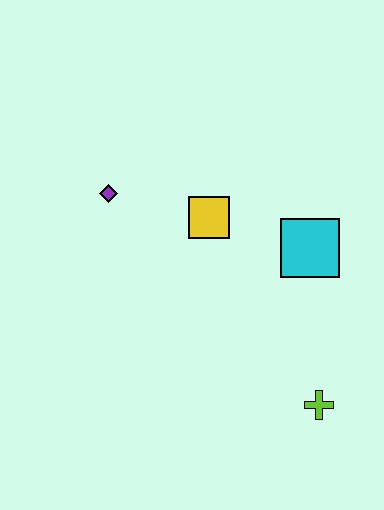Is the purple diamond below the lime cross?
No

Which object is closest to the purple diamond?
The yellow square is closest to the purple diamond.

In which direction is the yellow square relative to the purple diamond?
The yellow square is to the right of the purple diamond.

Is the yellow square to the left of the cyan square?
Yes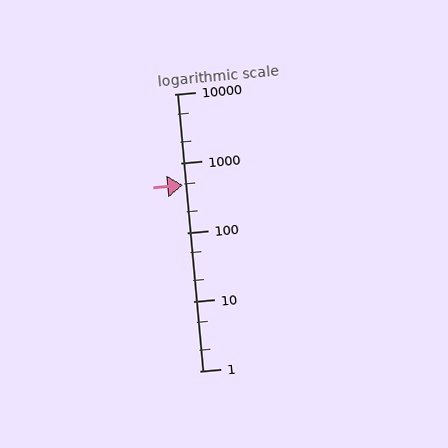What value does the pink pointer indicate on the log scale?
The pointer indicates approximately 480.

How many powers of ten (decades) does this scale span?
The scale spans 4 decades, from 1 to 10000.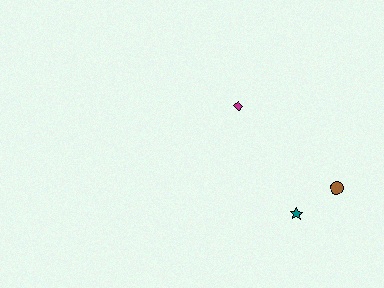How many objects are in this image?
There are 3 objects.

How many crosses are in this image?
There are no crosses.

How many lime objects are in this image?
There are no lime objects.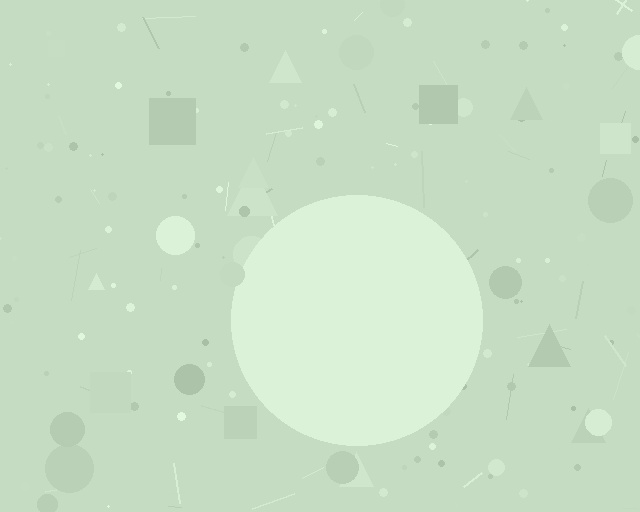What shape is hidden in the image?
A circle is hidden in the image.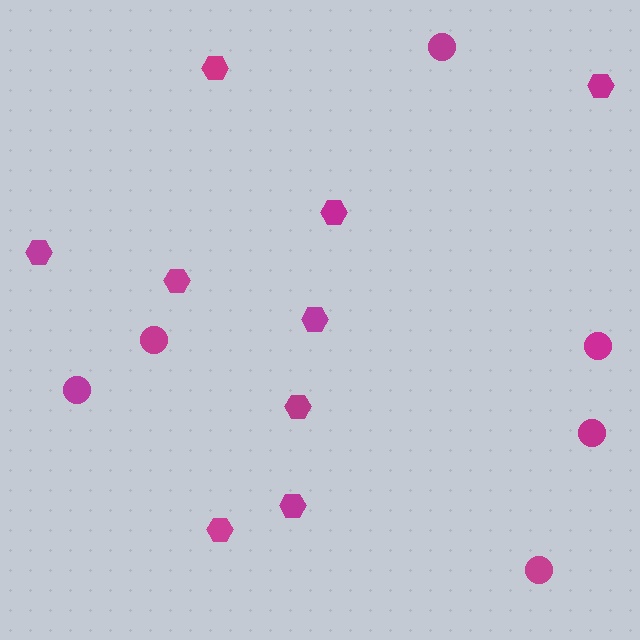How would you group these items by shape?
There are 2 groups: one group of circles (6) and one group of hexagons (9).